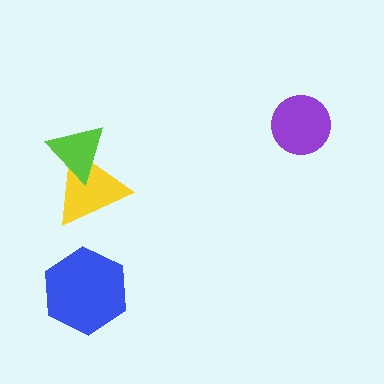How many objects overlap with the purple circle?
0 objects overlap with the purple circle.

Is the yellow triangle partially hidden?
Yes, it is partially covered by another shape.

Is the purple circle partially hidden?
No, no other shape covers it.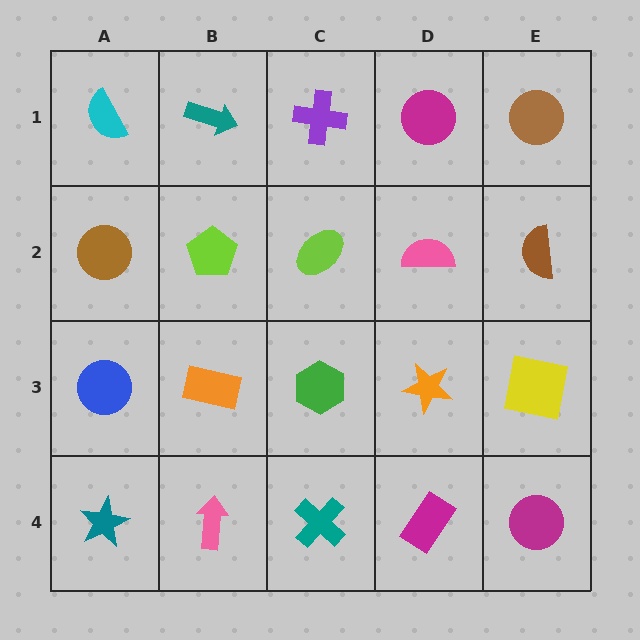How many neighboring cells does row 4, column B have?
3.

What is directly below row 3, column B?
A pink arrow.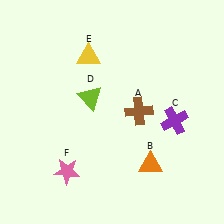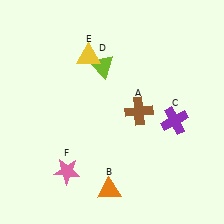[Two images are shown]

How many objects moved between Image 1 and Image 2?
2 objects moved between the two images.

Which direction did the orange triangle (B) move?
The orange triangle (B) moved left.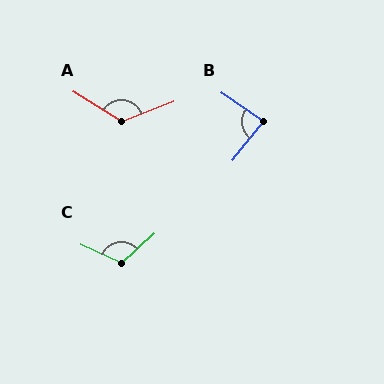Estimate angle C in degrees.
Approximately 113 degrees.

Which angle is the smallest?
B, at approximately 86 degrees.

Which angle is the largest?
A, at approximately 127 degrees.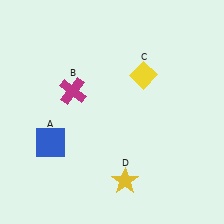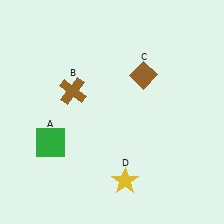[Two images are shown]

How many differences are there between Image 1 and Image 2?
There are 3 differences between the two images.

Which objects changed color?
A changed from blue to green. B changed from magenta to brown. C changed from yellow to brown.